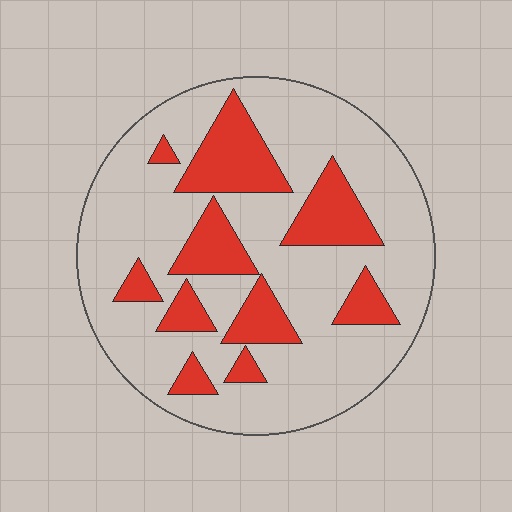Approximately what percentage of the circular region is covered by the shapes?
Approximately 25%.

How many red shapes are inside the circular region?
10.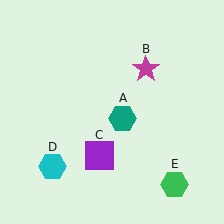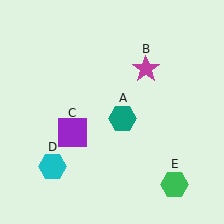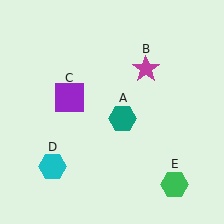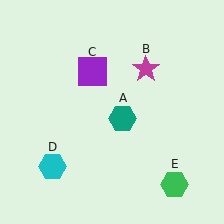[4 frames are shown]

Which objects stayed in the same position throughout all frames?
Teal hexagon (object A) and magenta star (object B) and cyan hexagon (object D) and green hexagon (object E) remained stationary.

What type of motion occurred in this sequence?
The purple square (object C) rotated clockwise around the center of the scene.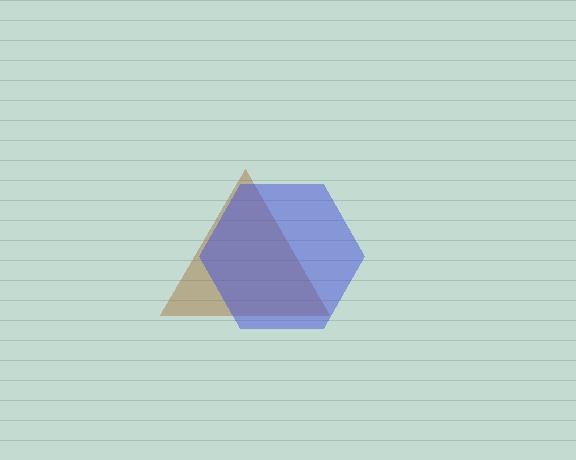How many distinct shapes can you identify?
There are 2 distinct shapes: a brown triangle, a blue hexagon.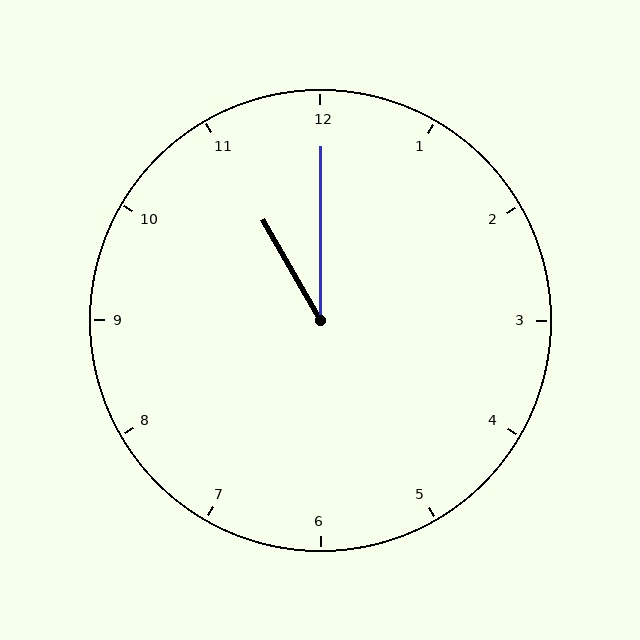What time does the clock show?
11:00.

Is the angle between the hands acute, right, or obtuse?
It is acute.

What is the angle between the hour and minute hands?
Approximately 30 degrees.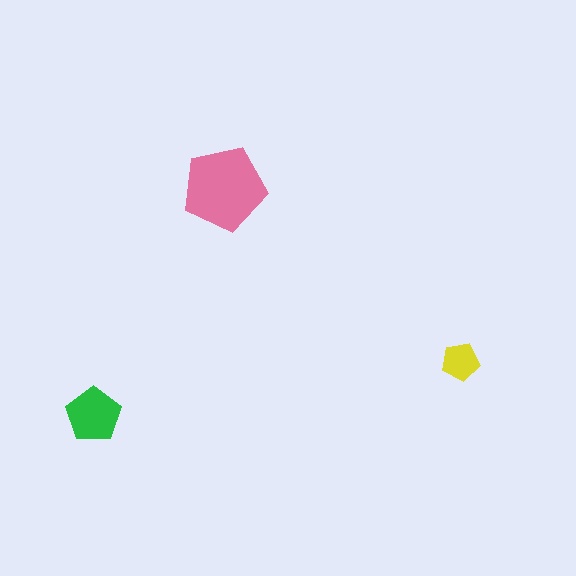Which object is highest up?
The pink pentagon is topmost.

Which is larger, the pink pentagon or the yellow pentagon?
The pink one.